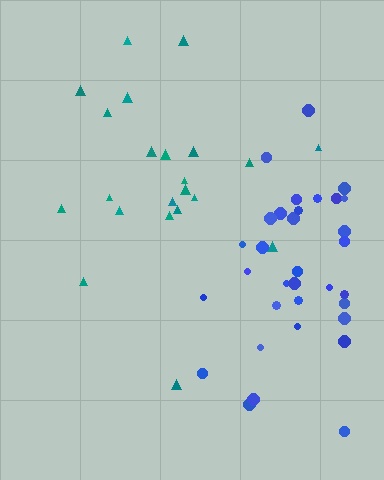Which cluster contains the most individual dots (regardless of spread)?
Blue (33).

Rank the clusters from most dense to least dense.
blue, teal.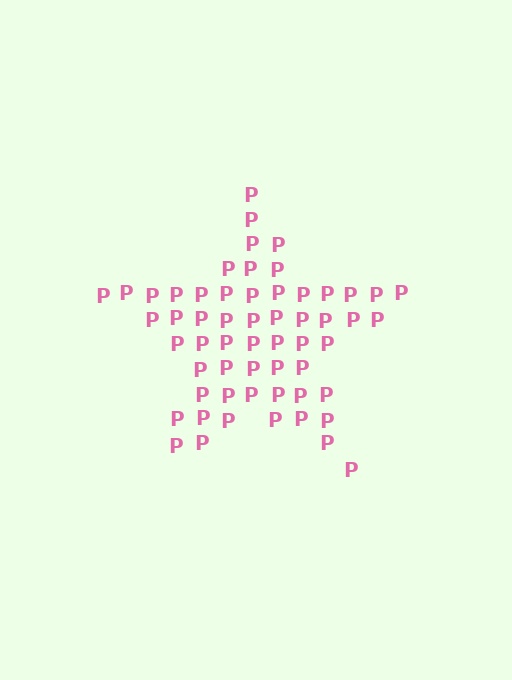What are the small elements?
The small elements are letter P's.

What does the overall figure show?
The overall figure shows a star.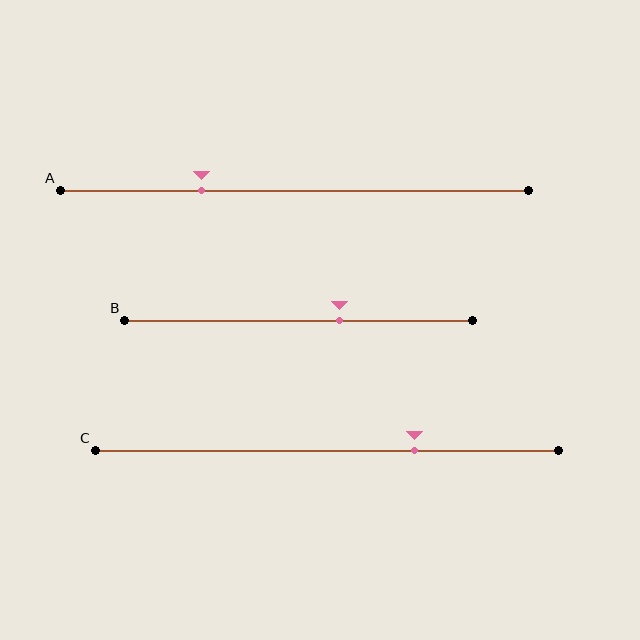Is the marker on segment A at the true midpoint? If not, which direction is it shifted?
No, the marker on segment A is shifted to the left by about 20% of the segment length.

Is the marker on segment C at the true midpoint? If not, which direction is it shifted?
No, the marker on segment C is shifted to the right by about 19% of the segment length.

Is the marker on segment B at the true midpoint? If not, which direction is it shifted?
No, the marker on segment B is shifted to the right by about 12% of the segment length.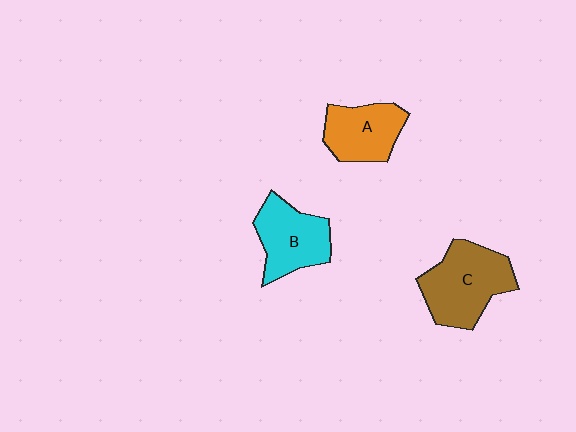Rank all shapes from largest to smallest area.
From largest to smallest: C (brown), B (cyan), A (orange).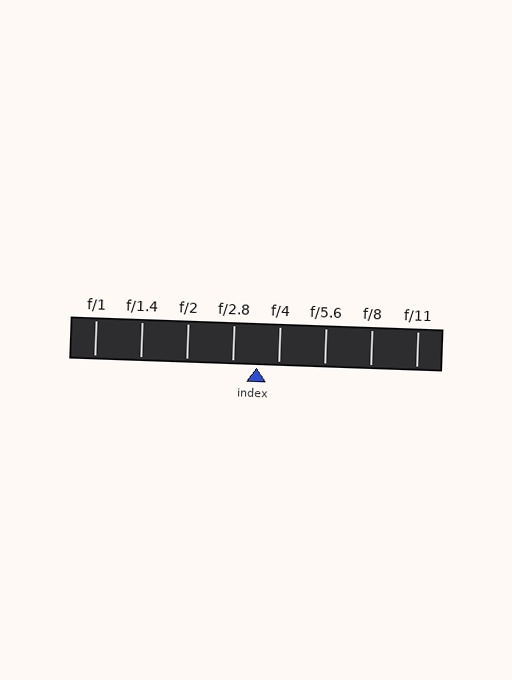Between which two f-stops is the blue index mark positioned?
The index mark is between f/2.8 and f/4.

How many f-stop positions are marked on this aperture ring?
There are 8 f-stop positions marked.